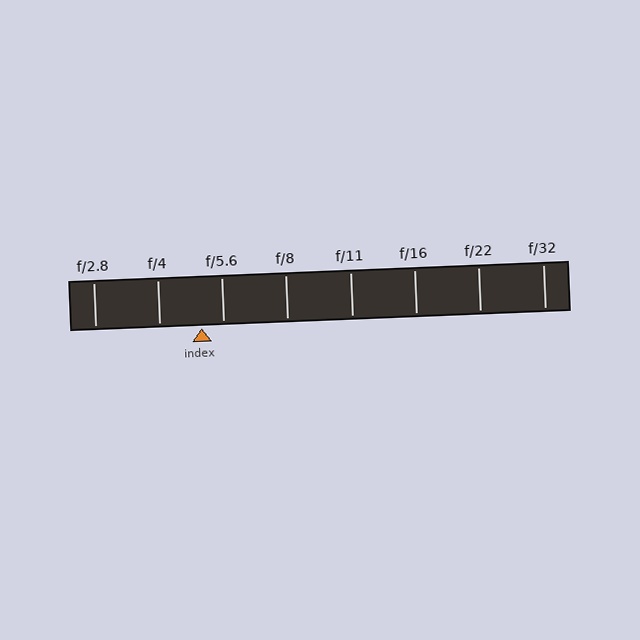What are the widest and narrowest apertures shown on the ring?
The widest aperture shown is f/2.8 and the narrowest is f/32.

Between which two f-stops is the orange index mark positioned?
The index mark is between f/4 and f/5.6.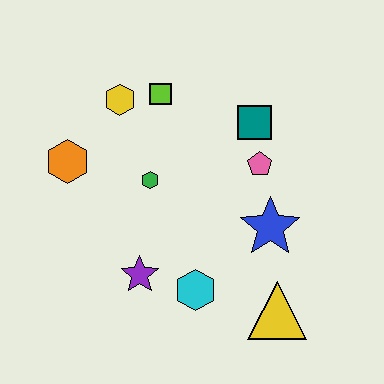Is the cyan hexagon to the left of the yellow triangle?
Yes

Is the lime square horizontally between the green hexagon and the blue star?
Yes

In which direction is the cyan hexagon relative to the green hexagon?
The cyan hexagon is below the green hexagon.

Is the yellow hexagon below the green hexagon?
No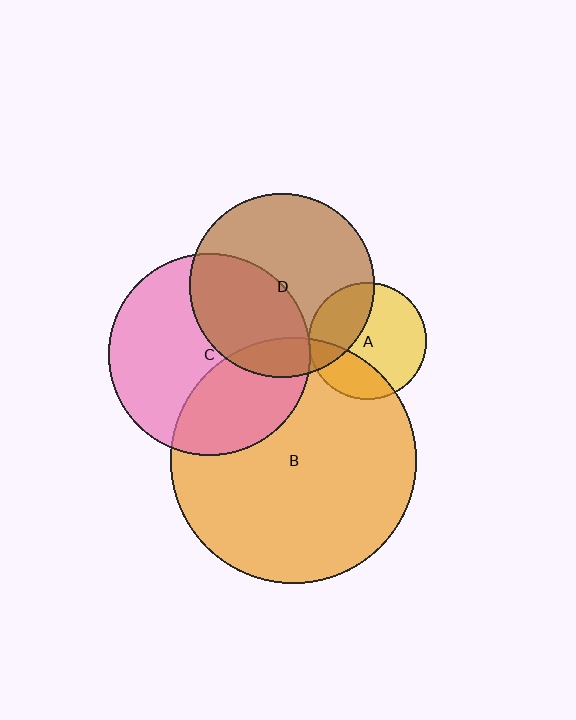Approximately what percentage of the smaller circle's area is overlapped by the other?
Approximately 35%.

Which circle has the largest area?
Circle B (orange).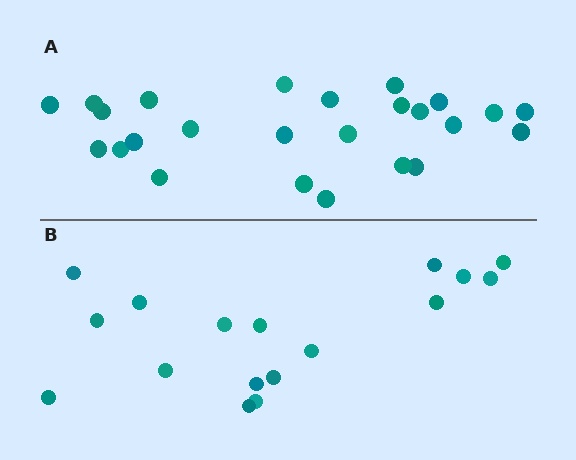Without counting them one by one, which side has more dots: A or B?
Region A (the top region) has more dots.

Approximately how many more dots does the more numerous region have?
Region A has roughly 8 or so more dots than region B.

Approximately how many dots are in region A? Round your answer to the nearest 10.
About 20 dots. (The exact count is 25, which rounds to 20.)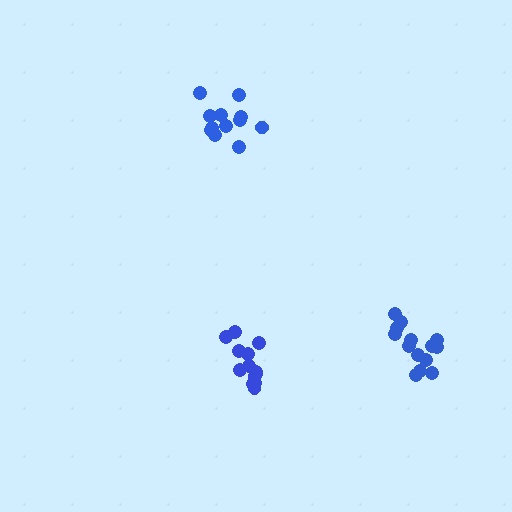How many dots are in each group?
Group 1: 12 dots, Group 2: 14 dots, Group 3: 13 dots (39 total).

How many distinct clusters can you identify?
There are 3 distinct clusters.